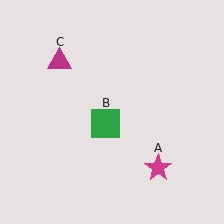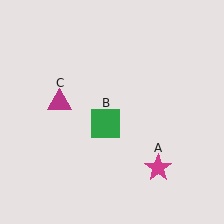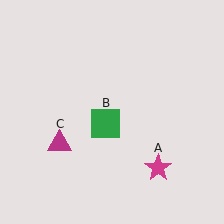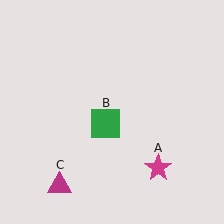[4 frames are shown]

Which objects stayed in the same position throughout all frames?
Magenta star (object A) and green square (object B) remained stationary.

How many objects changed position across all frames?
1 object changed position: magenta triangle (object C).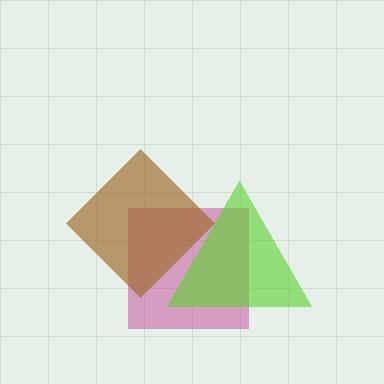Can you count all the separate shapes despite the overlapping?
Yes, there are 3 separate shapes.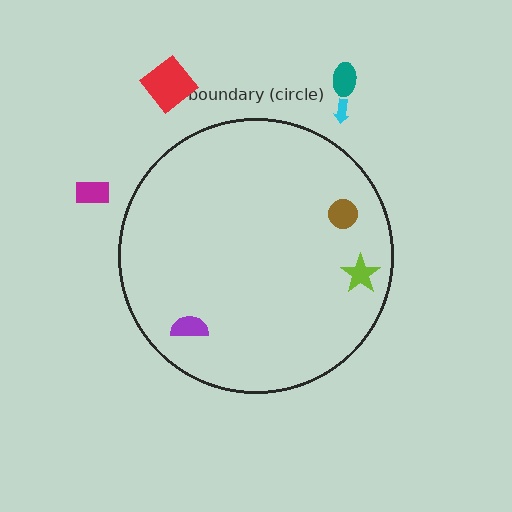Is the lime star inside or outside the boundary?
Inside.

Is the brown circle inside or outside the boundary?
Inside.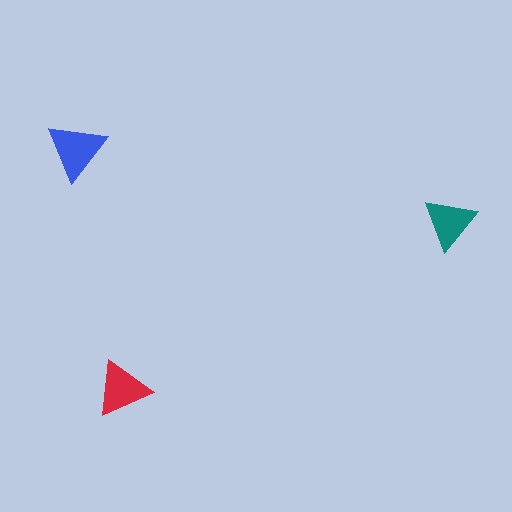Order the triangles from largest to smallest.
the blue one, the red one, the teal one.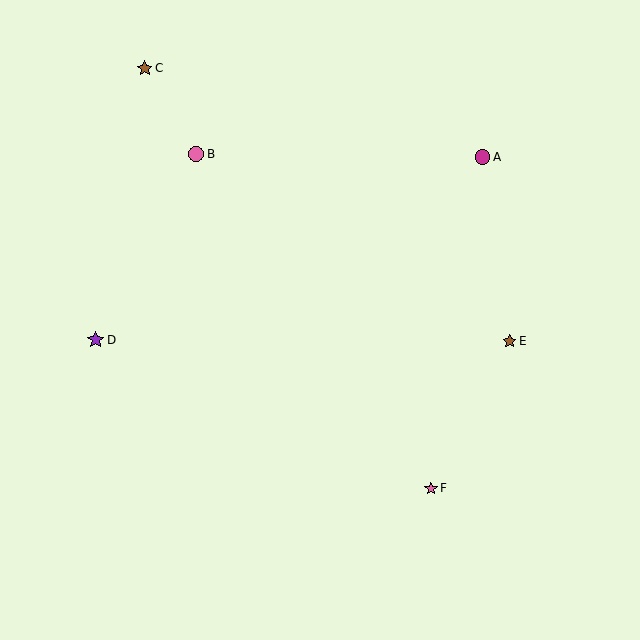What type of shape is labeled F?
Shape F is a pink star.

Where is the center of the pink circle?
The center of the pink circle is at (196, 154).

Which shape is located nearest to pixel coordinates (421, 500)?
The pink star (labeled F) at (431, 488) is nearest to that location.